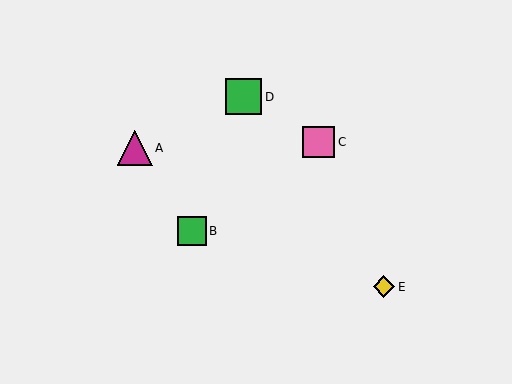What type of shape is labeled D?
Shape D is a green square.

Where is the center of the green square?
The center of the green square is at (192, 231).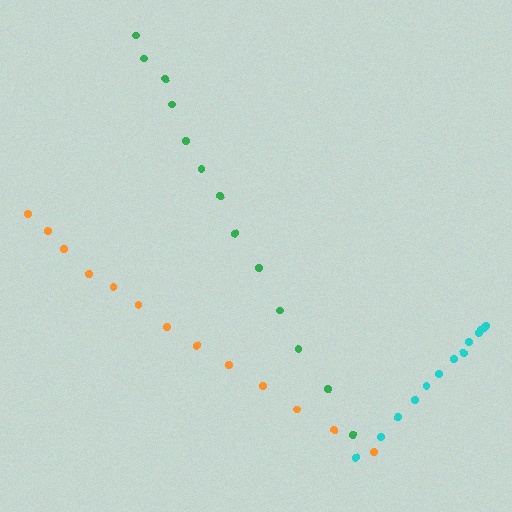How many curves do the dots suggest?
There are 3 distinct paths.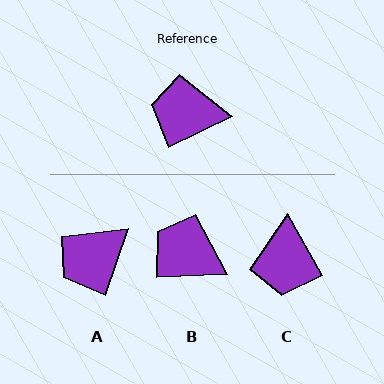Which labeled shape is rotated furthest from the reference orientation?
C, about 94 degrees away.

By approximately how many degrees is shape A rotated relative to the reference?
Approximately 45 degrees counter-clockwise.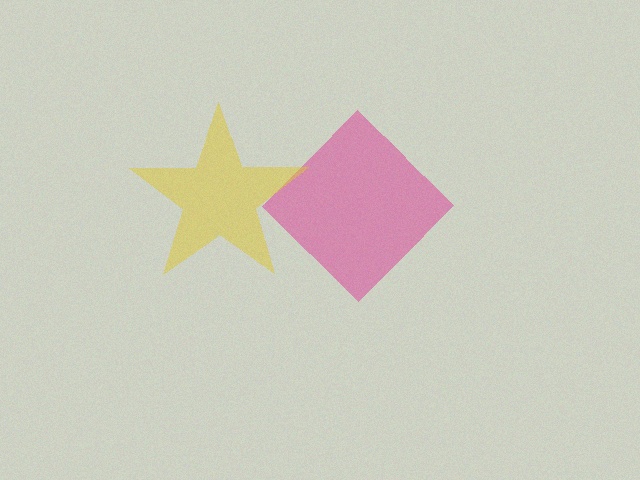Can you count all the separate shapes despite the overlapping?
Yes, there are 2 separate shapes.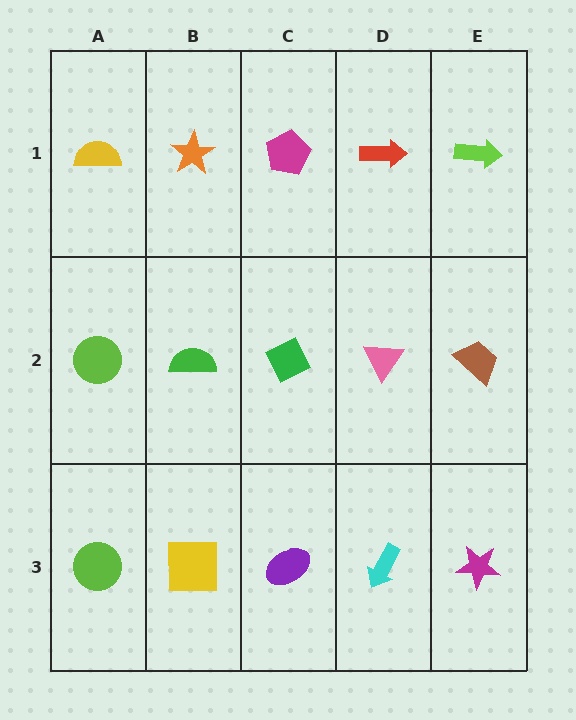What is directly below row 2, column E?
A magenta star.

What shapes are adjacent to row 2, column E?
A lime arrow (row 1, column E), a magenta star (row 3, column E), a pink triangle (row 2, column D).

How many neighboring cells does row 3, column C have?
3.